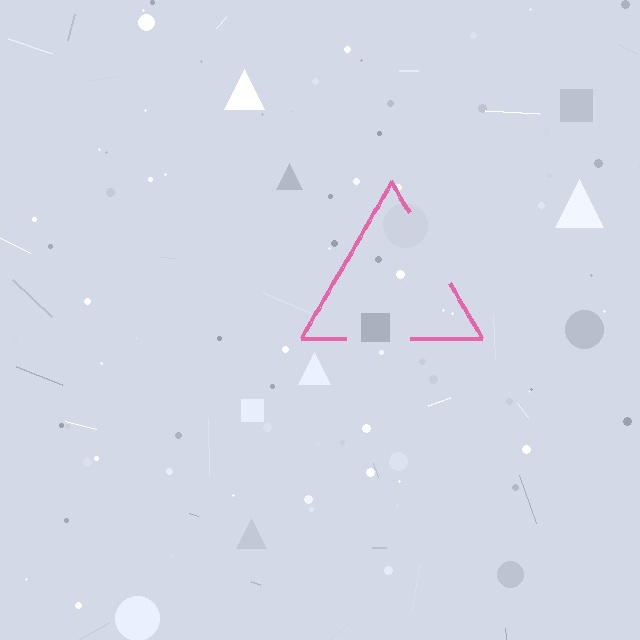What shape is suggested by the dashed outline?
The dashed outline suggests a triangle.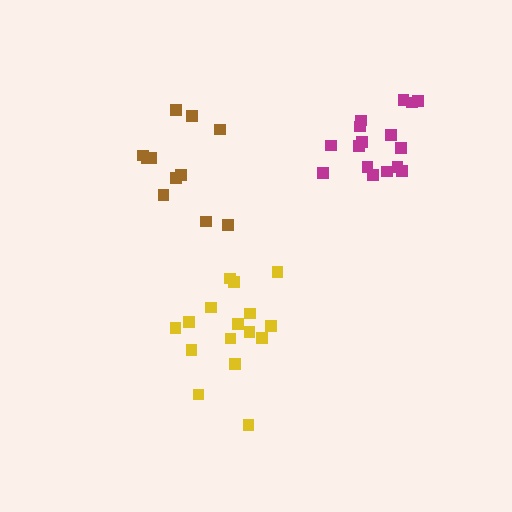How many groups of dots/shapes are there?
There are 3 groups.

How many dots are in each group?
Group 1: 16 dots, Group 2: 16 dots, Group 3: 11 dots (43 total).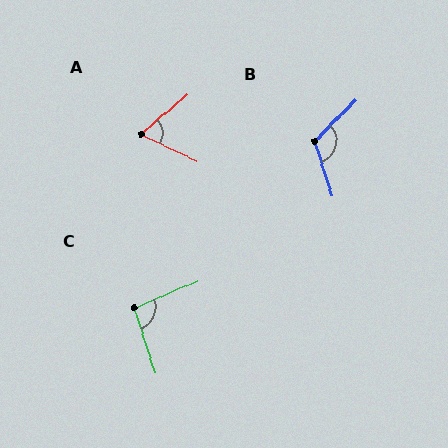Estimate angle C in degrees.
Approximately 95 degrees.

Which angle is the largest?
B, at approximately 118 degrees.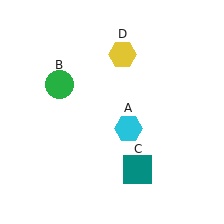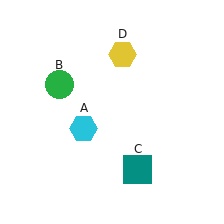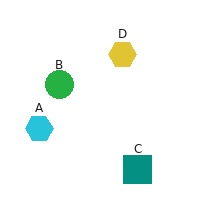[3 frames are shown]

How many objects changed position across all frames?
1 object changed position: cyan hexagon (object A).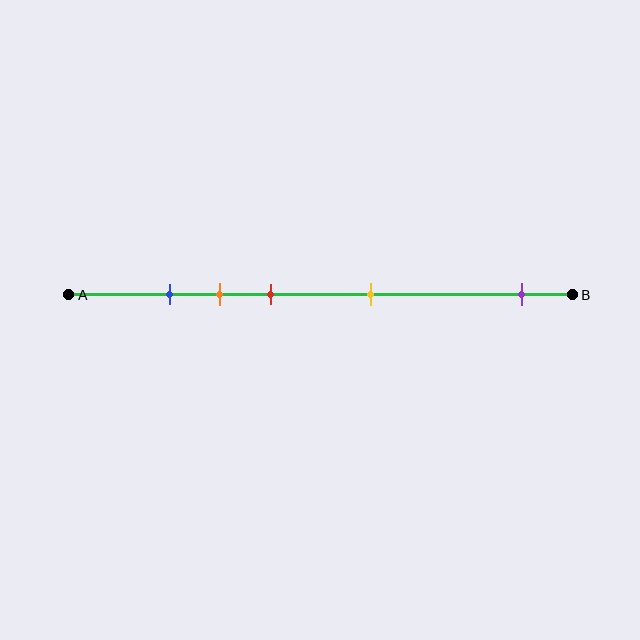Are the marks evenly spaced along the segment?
No, the marks are not evenly spaced.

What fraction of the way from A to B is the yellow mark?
The yellow mark is approximately 60% (0.6) of the way from A to B.